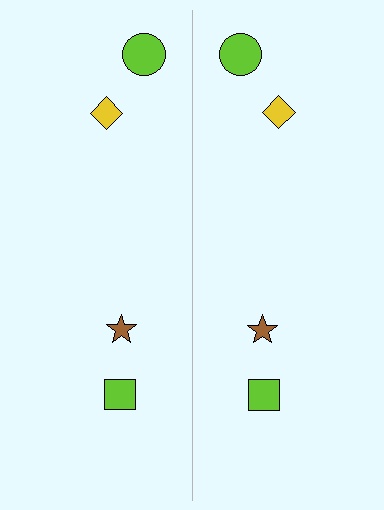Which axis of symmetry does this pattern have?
The pattern has a vertical axis of symmetry running through the center of the image.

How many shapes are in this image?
There are 8 shapes in this image.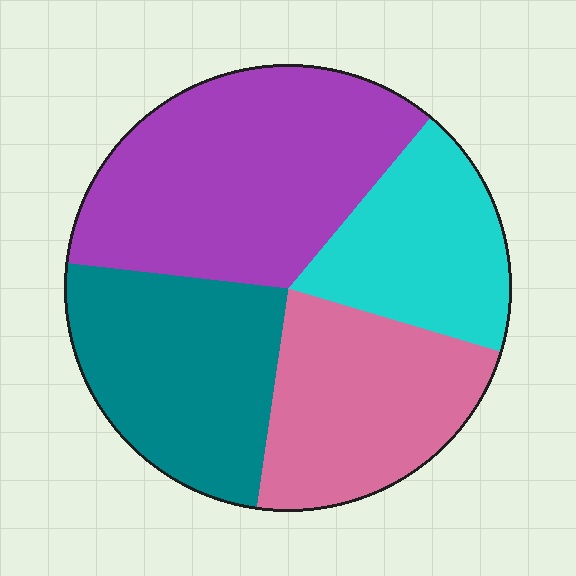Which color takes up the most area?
Purple, at roughly 35%.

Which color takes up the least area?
Cyan, at roughly 20%.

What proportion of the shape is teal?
Teal takes up about one quarter (1/4) of the shape.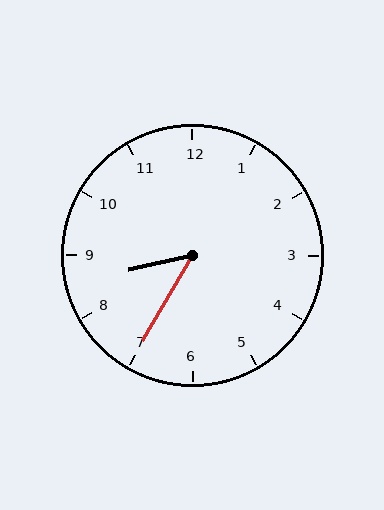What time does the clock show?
8:35.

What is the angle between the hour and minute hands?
Approximately 48 degrees.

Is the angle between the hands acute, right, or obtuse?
It is acute.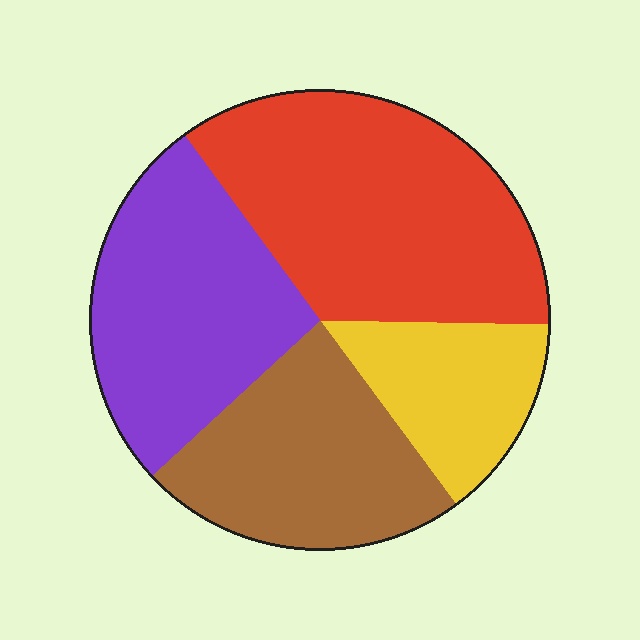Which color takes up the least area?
Yellow, at roughly 15%.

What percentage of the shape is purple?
Purple takes up between a quarter and a half of the shape.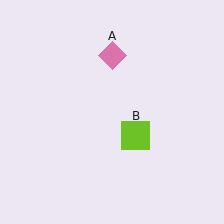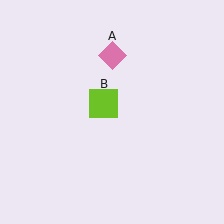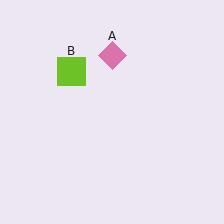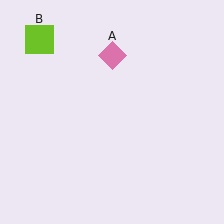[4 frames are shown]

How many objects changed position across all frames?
1 object changed position: lime square (object B).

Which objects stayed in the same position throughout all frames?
Pink diamond (object A) remained stationary.